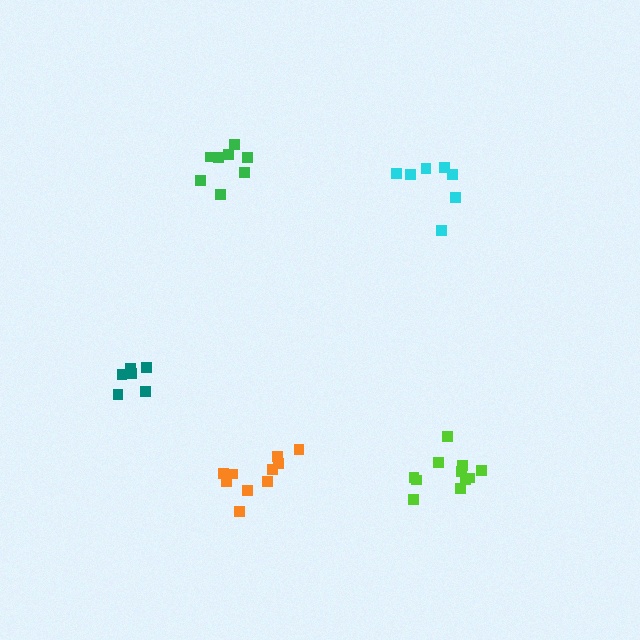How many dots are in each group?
Group 1: 6 dots, Group 2: 11 dots, Group 3: 8 dots, Group 4: 7 dots, Group 5: 10 dots (42 total).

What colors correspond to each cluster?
The clusters are colored: teal, lime, green, cyan, orange.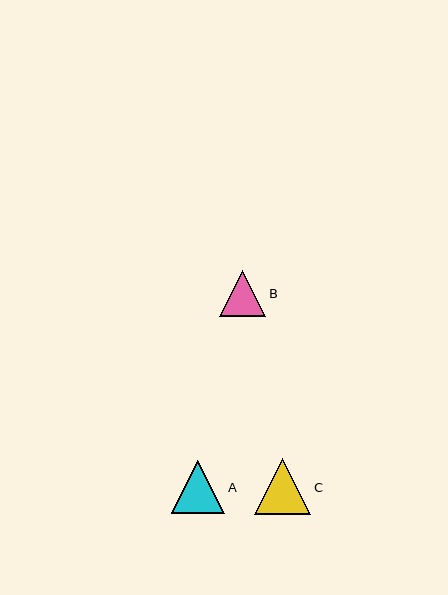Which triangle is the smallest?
Triangle B is the smallest with a size of approximately 47 pixels.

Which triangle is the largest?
Triangle C is the largest with a size of approximately 56 pixels.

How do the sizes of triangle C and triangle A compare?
Triangle C and triangle A are approximately the same size.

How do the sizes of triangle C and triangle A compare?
Triangle C and triangle A are approximately the same size.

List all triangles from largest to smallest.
From largest to smallest: C, A, B.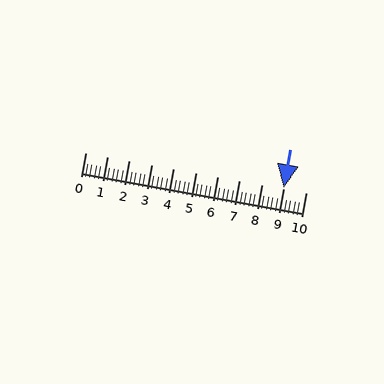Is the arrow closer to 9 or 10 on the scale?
The arrow is closer to 9.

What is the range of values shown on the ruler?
The ruler shows values from 0 to 10.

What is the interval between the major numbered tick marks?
The major tick marks are spaced 1 units apart.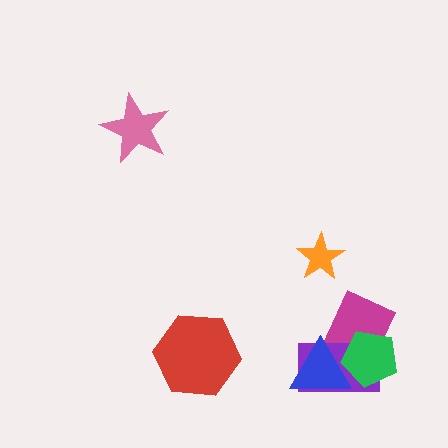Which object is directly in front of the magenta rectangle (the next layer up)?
The purple rectangle is directly in front of the magenta rectangle.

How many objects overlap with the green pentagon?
3 objects overlap with the green pentagon.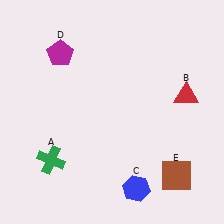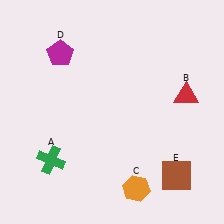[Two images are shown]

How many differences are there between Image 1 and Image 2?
There is 1 difference between the two images.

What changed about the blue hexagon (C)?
In Image 1, C is blue. In Image 2, it changed to orange.